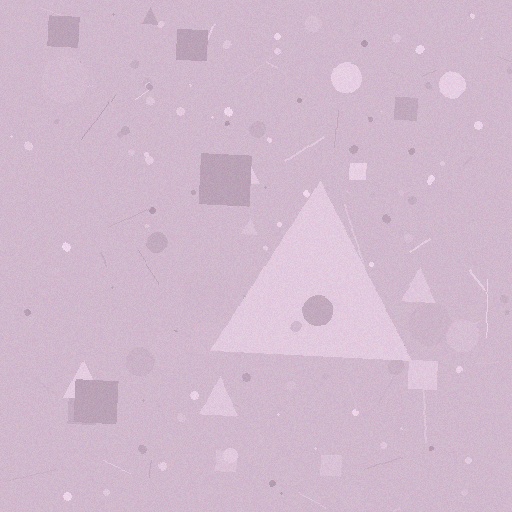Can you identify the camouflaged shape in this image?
The camouflaged shape is a triangle.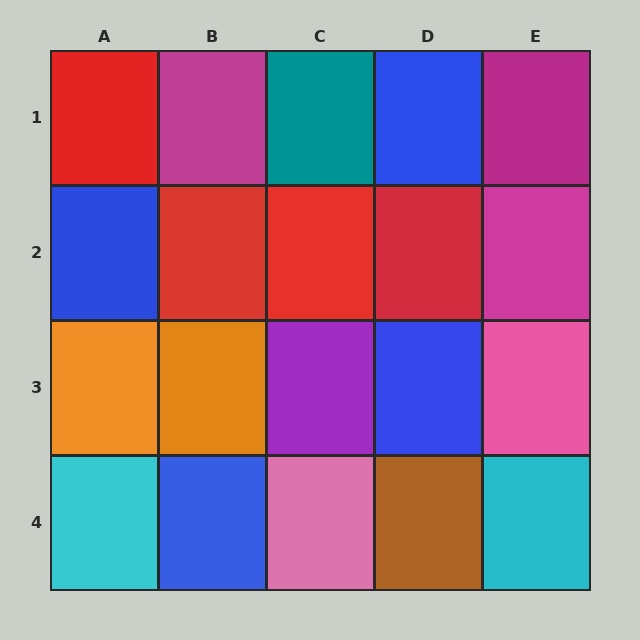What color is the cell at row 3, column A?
Orange.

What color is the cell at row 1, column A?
Red.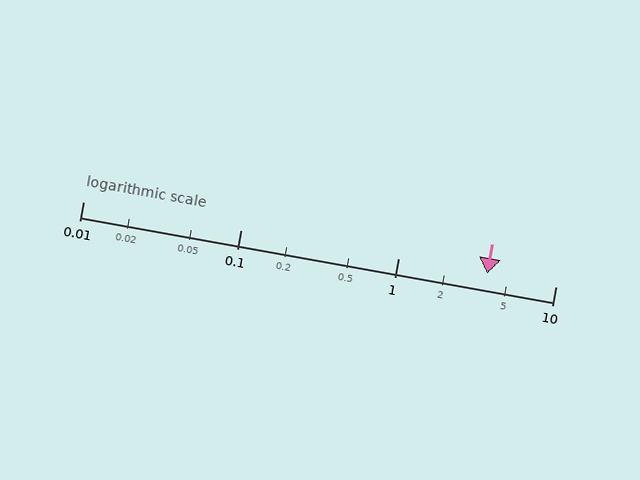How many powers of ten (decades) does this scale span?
The scale spans 3 decades, from 0.01 to 10.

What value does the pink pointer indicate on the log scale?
The pointer indicates approximately 3.7.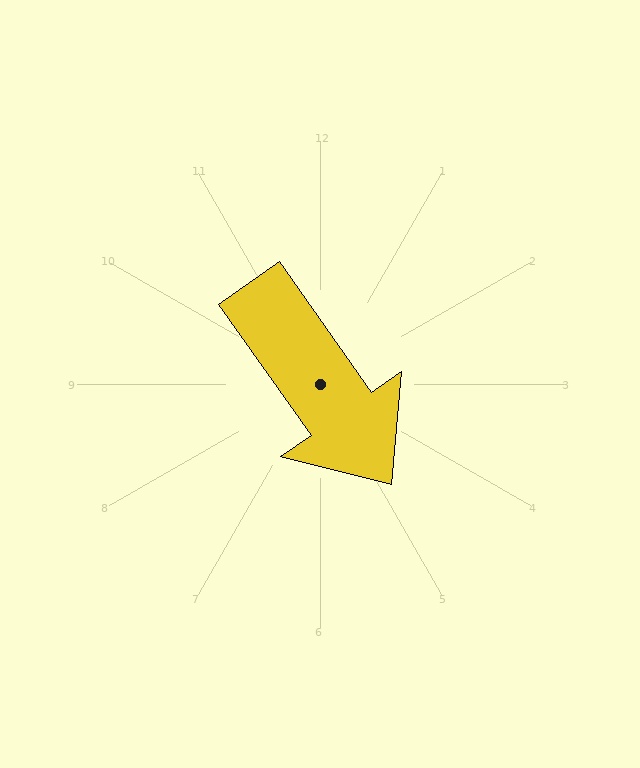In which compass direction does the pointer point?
Southeast.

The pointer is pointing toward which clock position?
Roughly 5 o'clock.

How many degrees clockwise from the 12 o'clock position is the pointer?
Approximately 145 degrees.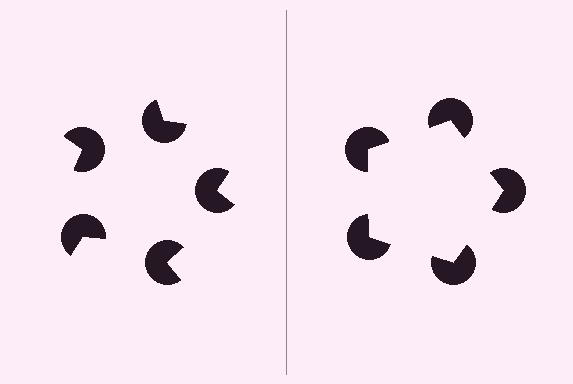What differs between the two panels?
The pac-man discs are positioned identically on both sides; only the wedge orientations differ. On the right they align to a pentagon; on the left they are misaligned.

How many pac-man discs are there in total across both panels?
10 — 5 on each side.